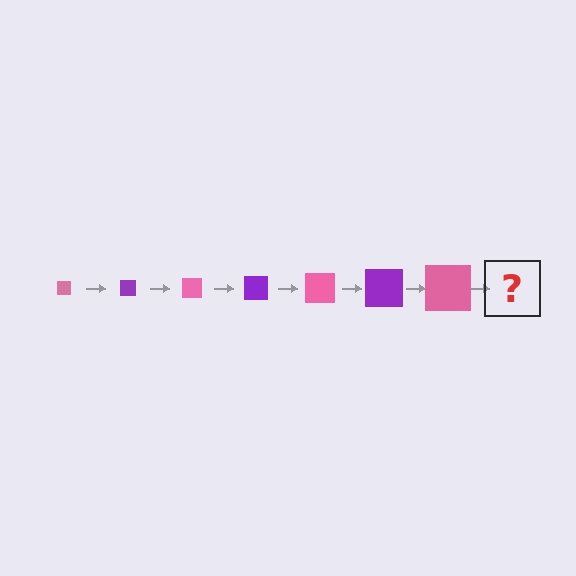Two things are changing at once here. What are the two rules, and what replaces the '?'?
The two rules are that the square grows larger each step and the color cycles through pink and purple. The '?' should be a purple square, larger than the previous one.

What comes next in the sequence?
The next element should be a purple square, larger than the previous one.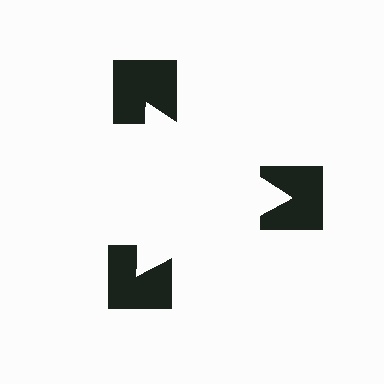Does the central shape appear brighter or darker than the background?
It typically appears slightly brighter than the background, even though no actual brightness change is drawn.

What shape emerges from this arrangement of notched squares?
An illusory triangle — its edges are inferred from the aligned wedge cuts in the notched squares, not physically drawn.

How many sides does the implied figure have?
3 sides.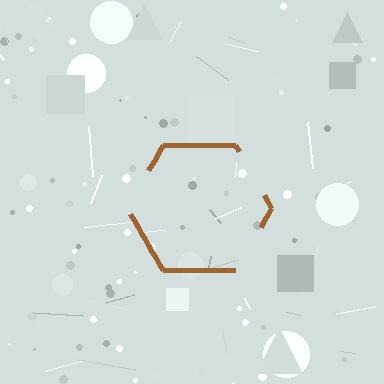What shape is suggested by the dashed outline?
The dashed outline suggests a hexagon.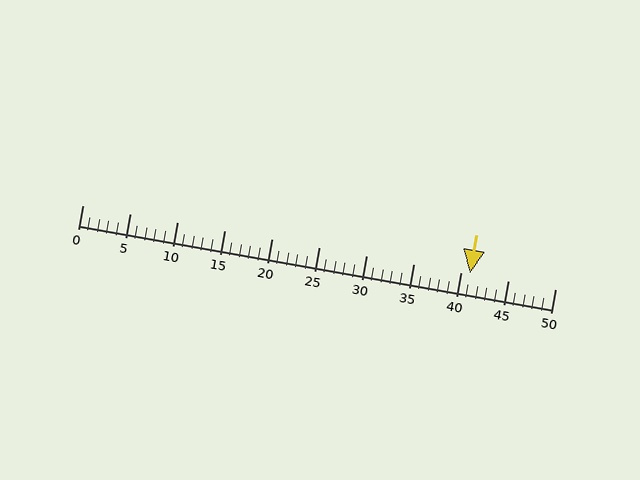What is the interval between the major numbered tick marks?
The major tick marks are spaced 5 units apart.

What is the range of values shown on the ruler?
The ruler shows values from 0 to 50.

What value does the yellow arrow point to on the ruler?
The yellow arrow points to approximately 41.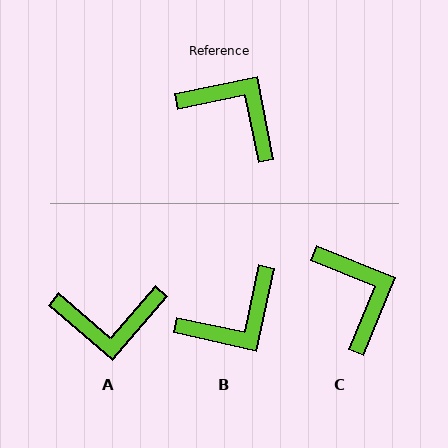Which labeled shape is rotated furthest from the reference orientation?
A, about 142 degrees away.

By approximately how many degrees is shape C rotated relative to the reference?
Approximately 33 degrees clockwise.